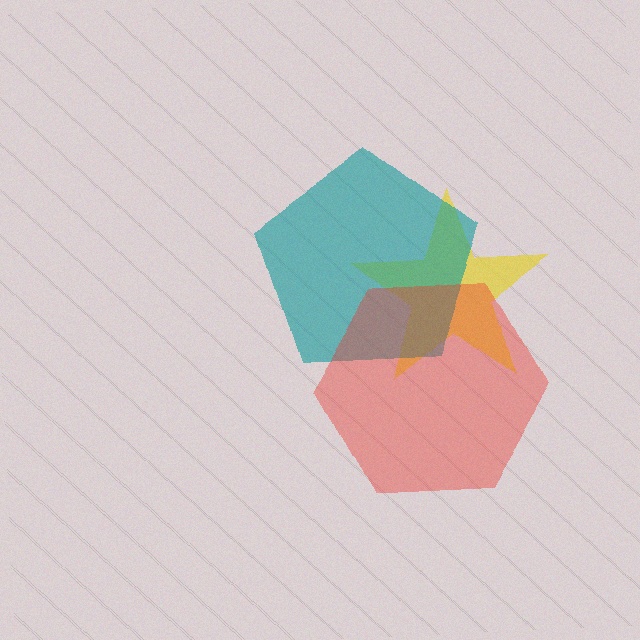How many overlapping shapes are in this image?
There are 3 overlapping shapes in the image.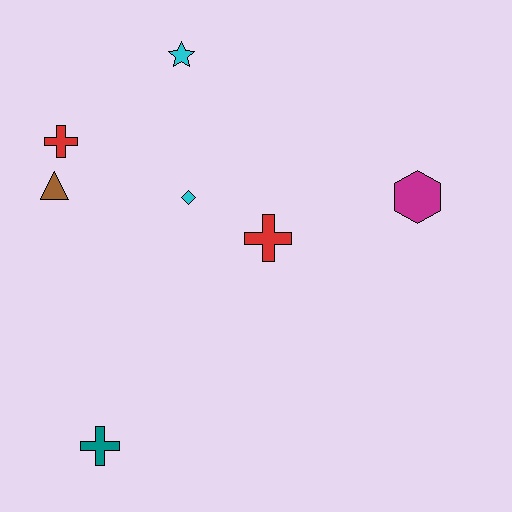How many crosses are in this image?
There are 3 crosses.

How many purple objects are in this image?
There are no purple objects.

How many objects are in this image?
There are 7 objects.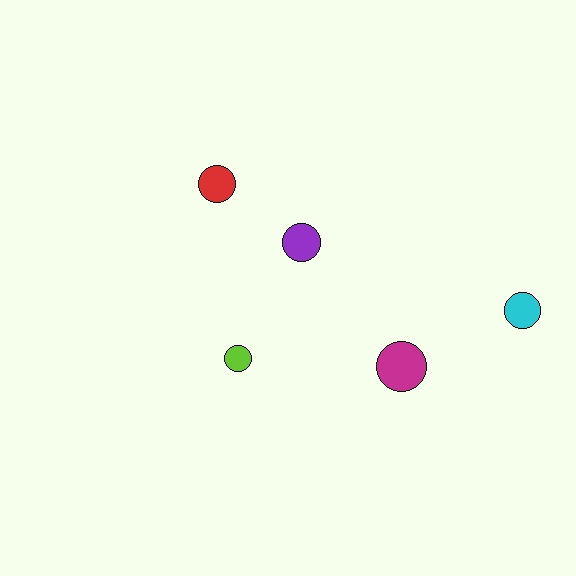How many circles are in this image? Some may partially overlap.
There are 5 circles.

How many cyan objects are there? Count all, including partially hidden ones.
There is 1 cyan object.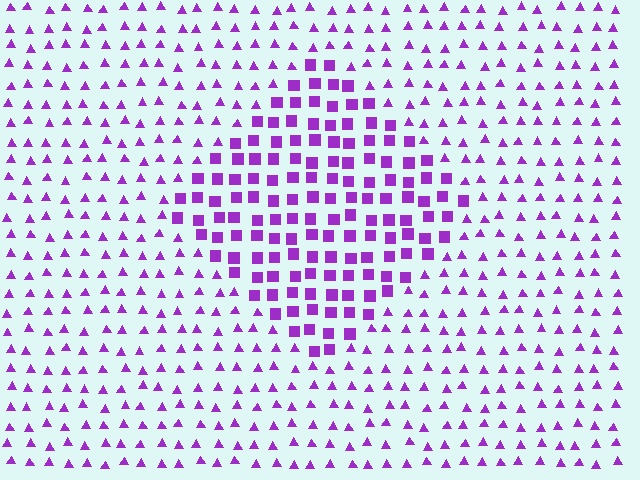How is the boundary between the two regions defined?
The boundary is defined by a change in element shape: squares inside vs. triangles outside. All elements share the same color and spacing.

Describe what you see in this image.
The image is filled with small purple elements arranged in a uniform grid. A diamond-shaped region contains squares, while the surrounding area contains triangles. The boundary is defined purely by the change in element shape.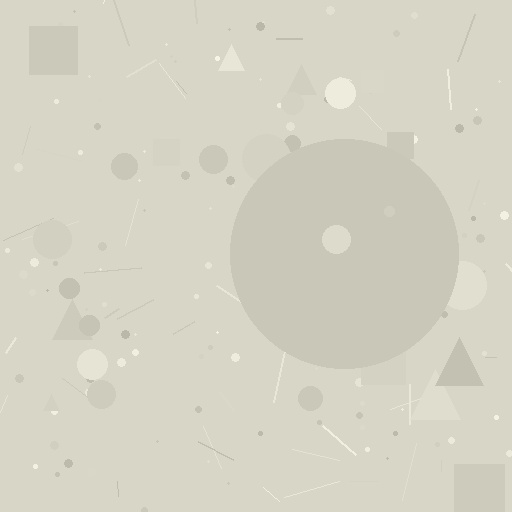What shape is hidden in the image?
A circle is hidden in the image.